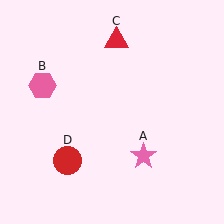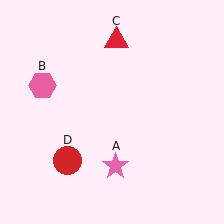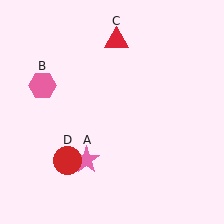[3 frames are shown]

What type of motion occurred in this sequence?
The pink star (object A) rotated clockwise around the center of the scene.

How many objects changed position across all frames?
1 object changed position: pink star (object A).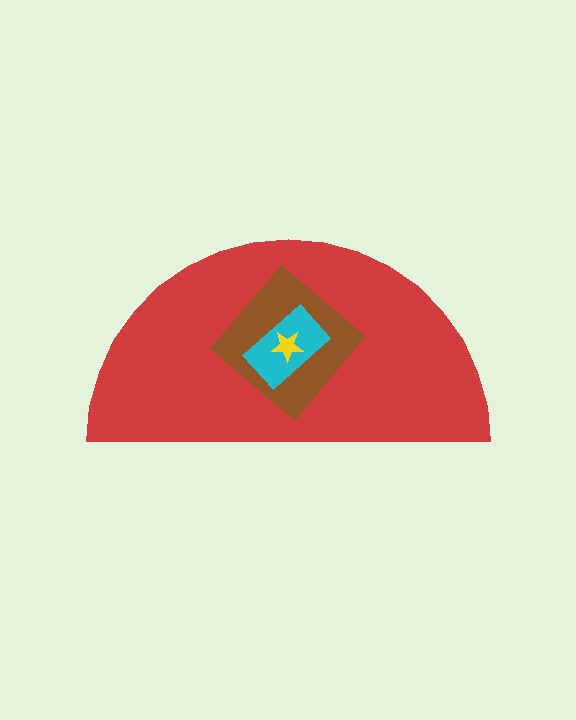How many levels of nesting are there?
4.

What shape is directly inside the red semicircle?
The brown diamond.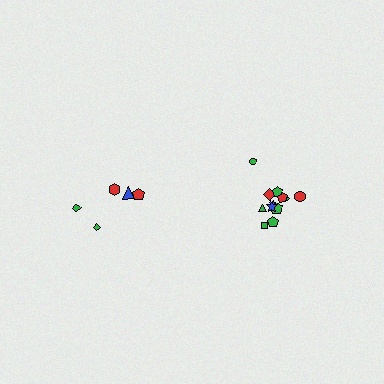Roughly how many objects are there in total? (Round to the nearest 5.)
Roughly 15 objects in total.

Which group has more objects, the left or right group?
The right group.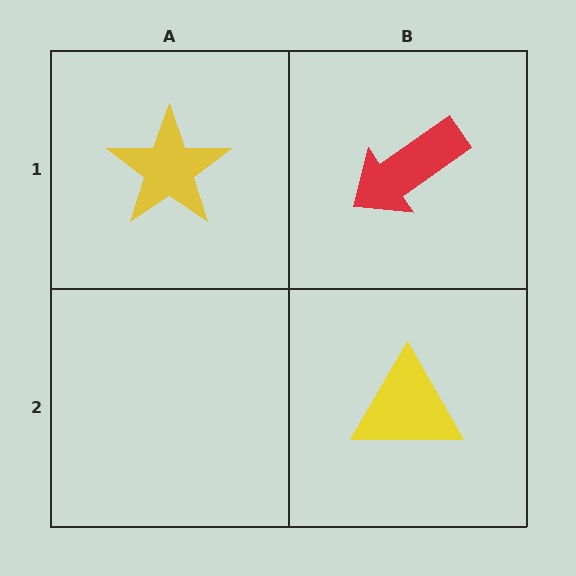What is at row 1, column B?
A red arrow.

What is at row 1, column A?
A yellow star.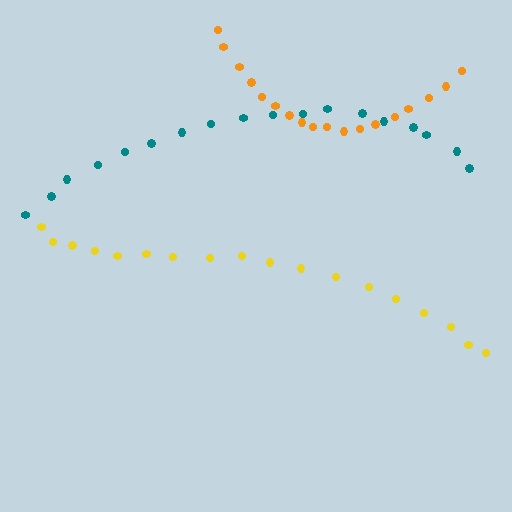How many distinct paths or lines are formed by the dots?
There are 3 distinct paths.